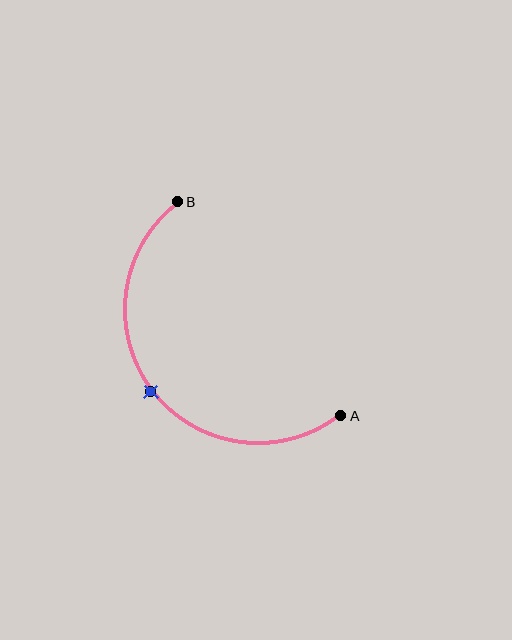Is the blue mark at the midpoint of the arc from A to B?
Yes. The blue mark lies on the arc at equal arc-length from both A and B — it is the arc midpoint.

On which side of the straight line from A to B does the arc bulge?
The arc bulges below and to the left of the straight line connecting A and B.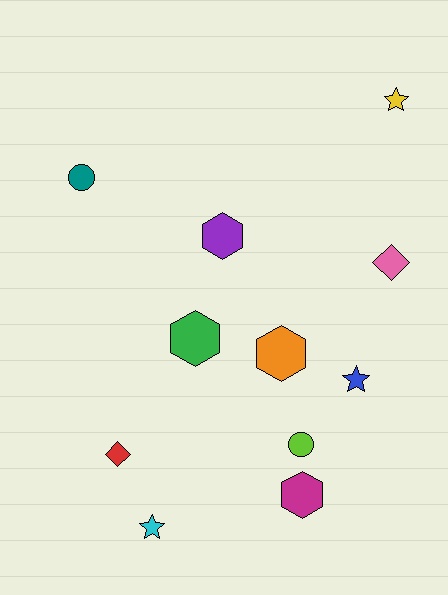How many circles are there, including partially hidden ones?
There are 2 circles.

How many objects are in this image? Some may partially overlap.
There are 11 objects.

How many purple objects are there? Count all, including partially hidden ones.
There is 1 purple object.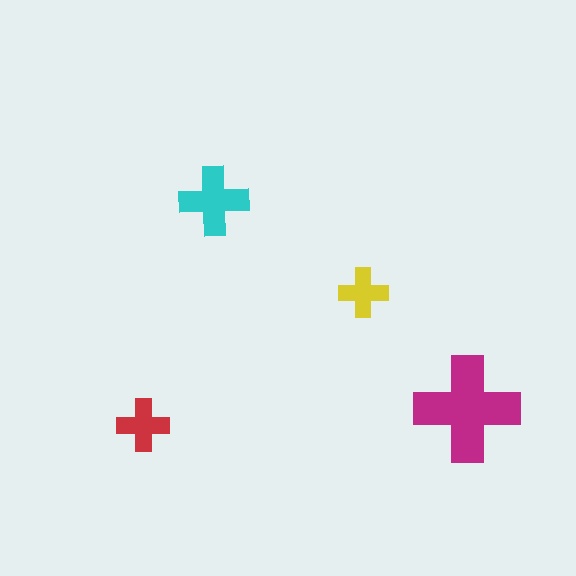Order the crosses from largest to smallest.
the magenta one, the cyan one, the red one, the yellow one.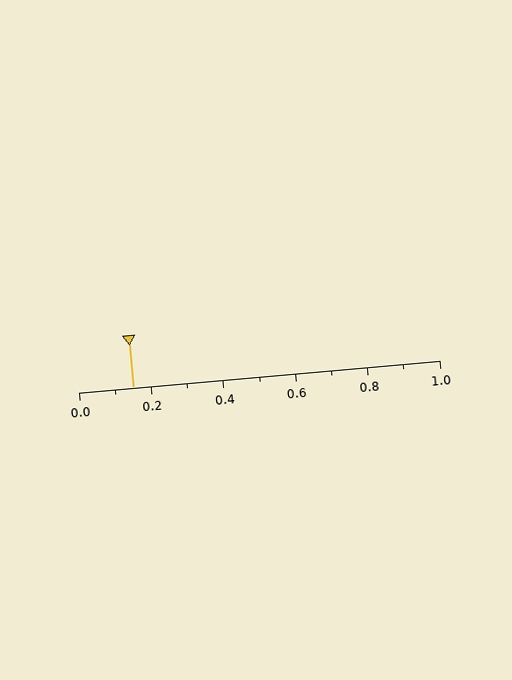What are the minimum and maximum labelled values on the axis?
The axis runs from 0.0 to 1.0.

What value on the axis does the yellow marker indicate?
The marker indicates approximately 0.15.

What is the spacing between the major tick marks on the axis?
The major ticks are spaced 0.2 apart.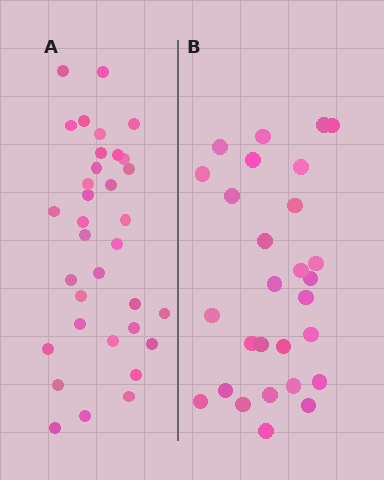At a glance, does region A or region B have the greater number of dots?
Region A (the left region) has more dots.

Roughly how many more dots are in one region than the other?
Region A has about 6 more dots than region B.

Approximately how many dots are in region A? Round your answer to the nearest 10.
About 30 dots. (The exact count is 34, which rounds to 30.)